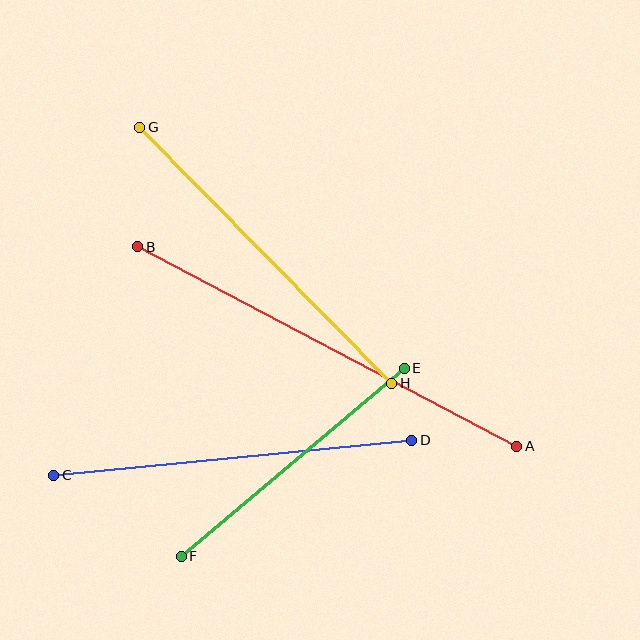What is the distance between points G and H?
The distance is approximately 359 pixels.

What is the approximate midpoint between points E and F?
The midpoint is at approximately (293, 462) pixels.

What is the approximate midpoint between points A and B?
The midpoint is at approximately (327, 347) pixels.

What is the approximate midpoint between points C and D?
The midpoint is at approximately (233, 458) pixels.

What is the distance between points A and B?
The distance is approximately 428 pixels.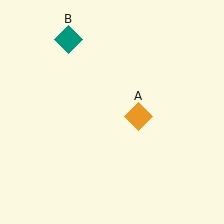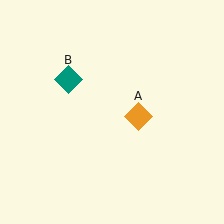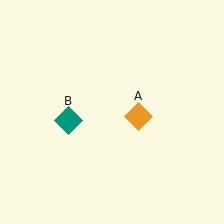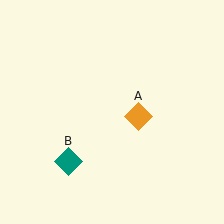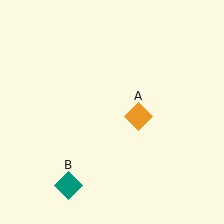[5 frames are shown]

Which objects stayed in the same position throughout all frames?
Orange diamond (object A) remained stationary.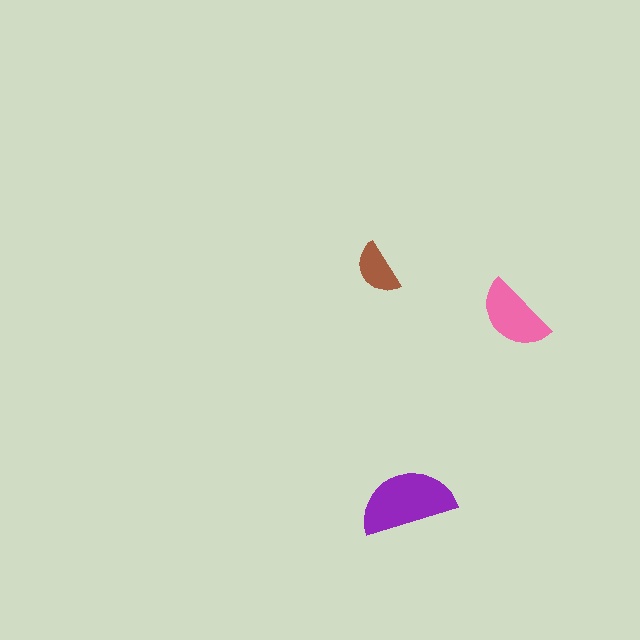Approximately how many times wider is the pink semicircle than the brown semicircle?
About 1.5 times wider.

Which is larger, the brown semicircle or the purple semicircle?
The purple one.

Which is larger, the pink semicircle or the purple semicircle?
The purple one.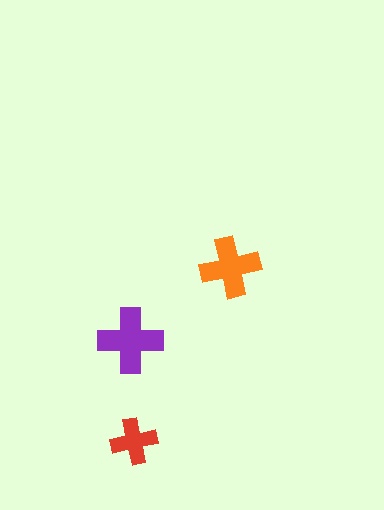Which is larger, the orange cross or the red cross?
The orange one.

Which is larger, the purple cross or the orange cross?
The purple one.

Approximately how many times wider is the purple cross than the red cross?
About 1.5 times wider.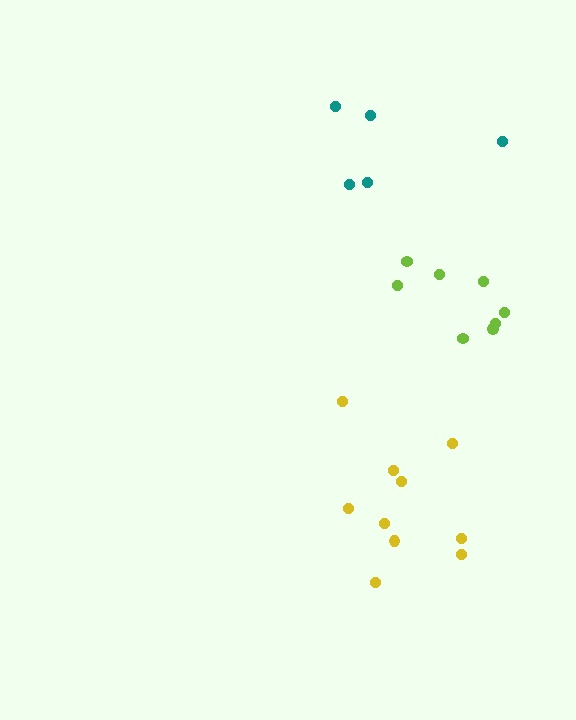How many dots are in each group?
Group 1: 10 dots, Group 2: 8 dots, Group 3: 5 dots (23 total).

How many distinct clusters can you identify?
There are 3 distinct clusters.